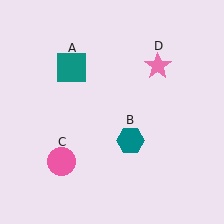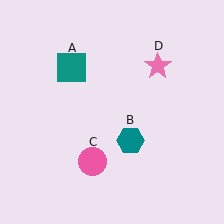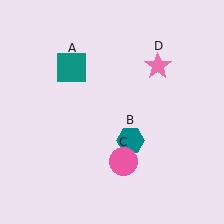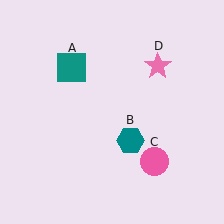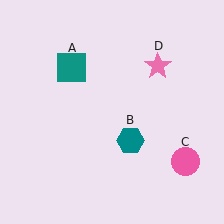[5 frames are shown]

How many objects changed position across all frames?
1 object changed position: pink circle (object C).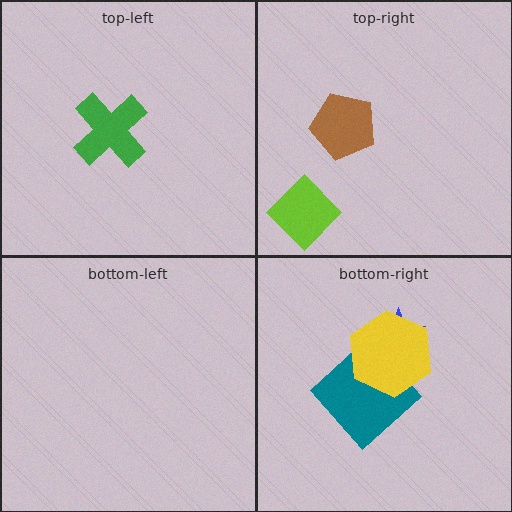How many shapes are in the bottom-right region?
3.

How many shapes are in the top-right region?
2.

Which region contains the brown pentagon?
The top-right region.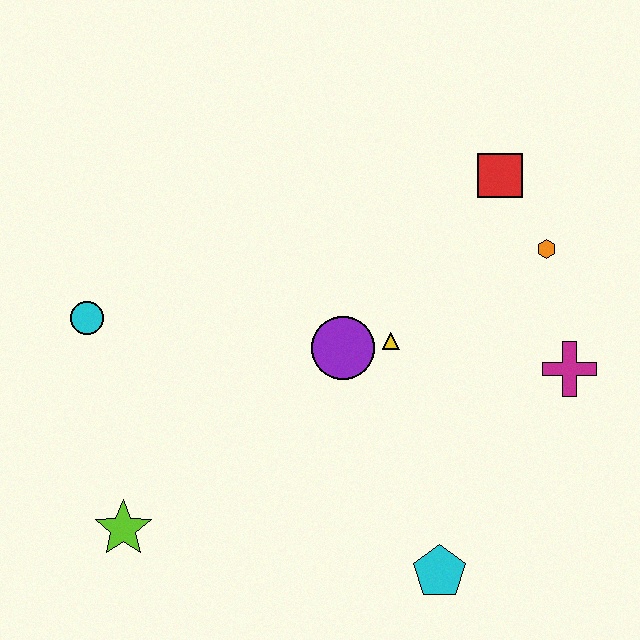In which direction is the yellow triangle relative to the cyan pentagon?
The yellow triangle is above the cyan pentagon.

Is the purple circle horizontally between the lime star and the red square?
Yes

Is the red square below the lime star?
No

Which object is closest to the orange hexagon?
The red square is closest to the orange hexagon.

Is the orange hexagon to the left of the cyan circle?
No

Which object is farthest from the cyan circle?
The magenta cross is farthest from the cyan circle.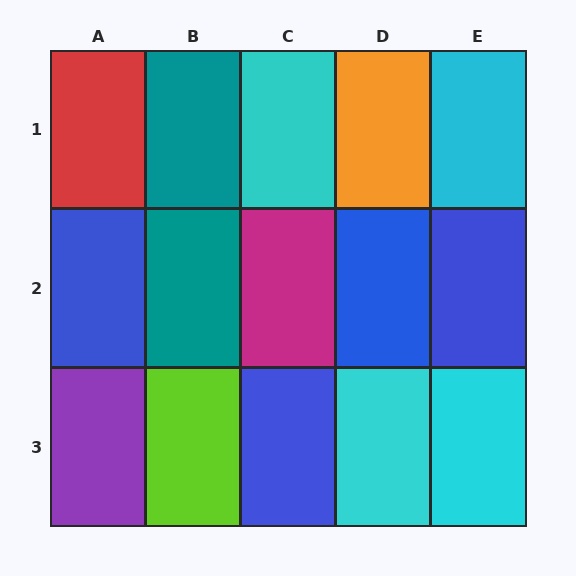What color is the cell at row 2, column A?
Blue.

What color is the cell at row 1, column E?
Cyan.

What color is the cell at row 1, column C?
Cyan.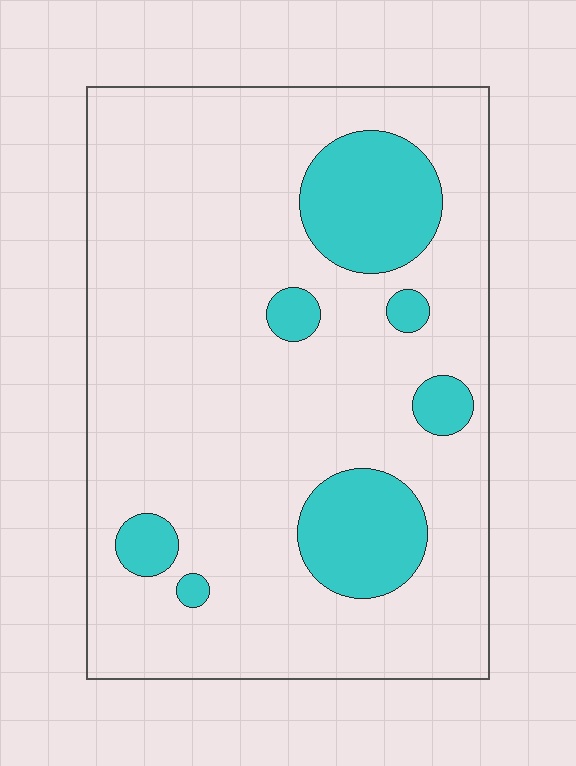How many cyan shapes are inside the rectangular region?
7.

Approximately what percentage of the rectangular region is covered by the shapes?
Approximately 15%.